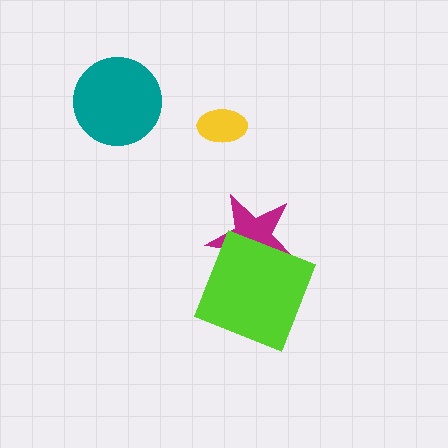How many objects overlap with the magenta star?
1 object overlaps with the magenta star.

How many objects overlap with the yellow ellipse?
0 objects overlap with the yellow ellipse.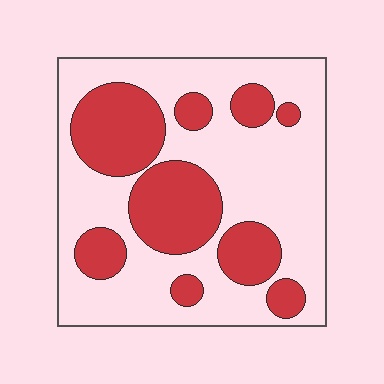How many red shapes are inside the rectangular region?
9.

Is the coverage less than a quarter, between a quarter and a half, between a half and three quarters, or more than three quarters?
Between a quarter and a half.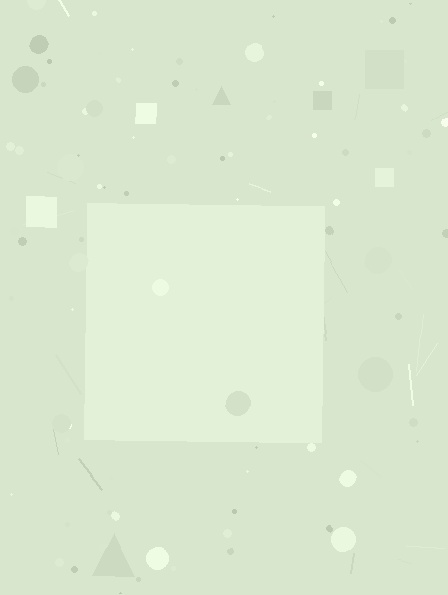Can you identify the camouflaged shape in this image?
The camouflaged shape is a square.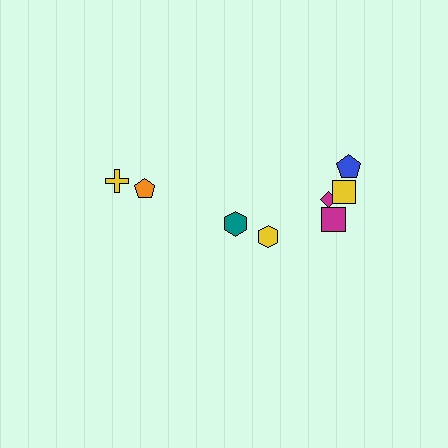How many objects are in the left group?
There are 3 objects.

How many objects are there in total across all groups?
There are 8 objects.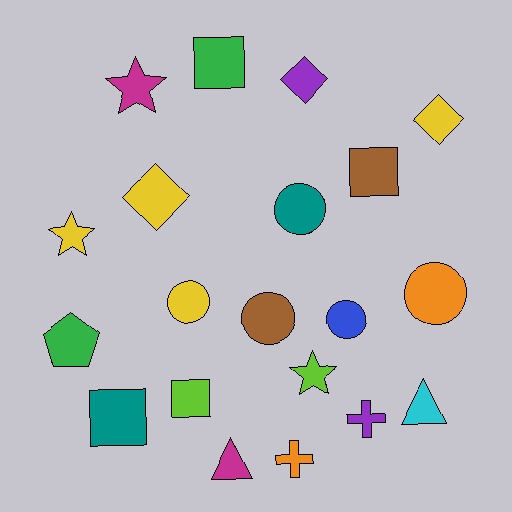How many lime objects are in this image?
There are 2 lime objects.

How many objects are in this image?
There are 20 objects.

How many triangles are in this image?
There are 2 triangles.